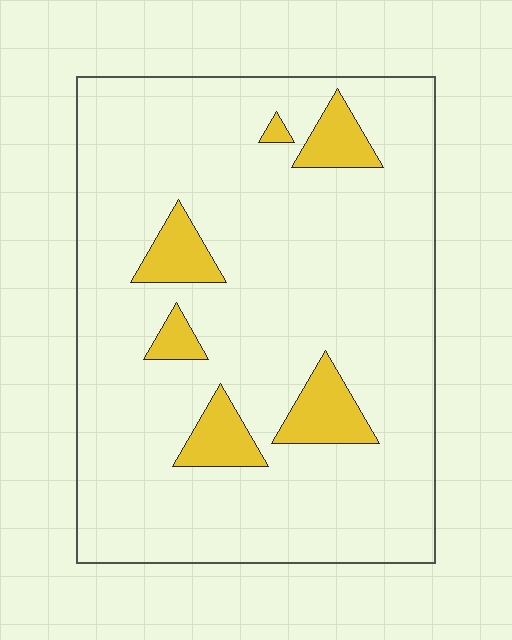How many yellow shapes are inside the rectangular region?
6.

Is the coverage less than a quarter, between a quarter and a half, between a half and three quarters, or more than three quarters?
Less than a quarter.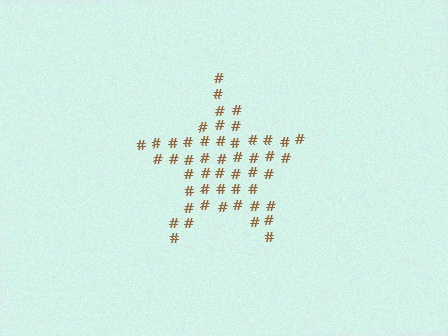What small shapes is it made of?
It is made of small hash symbols.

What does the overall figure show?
The overall figure shows a star.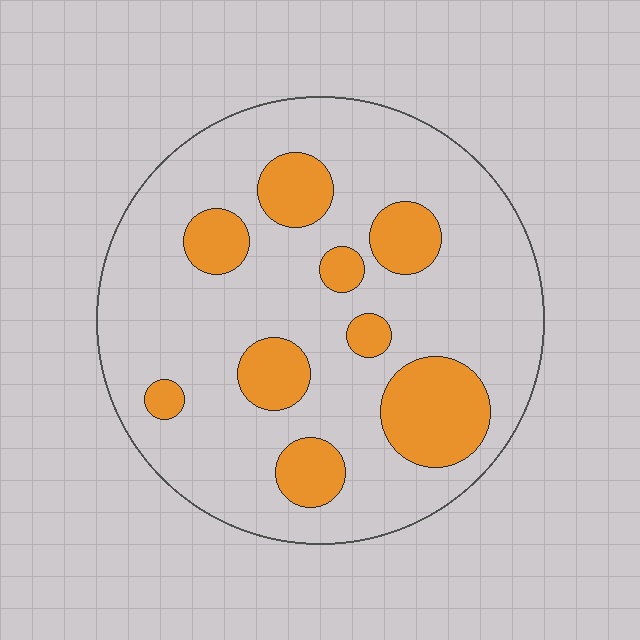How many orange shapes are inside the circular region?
9.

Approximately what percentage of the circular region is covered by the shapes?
Approximately 20%.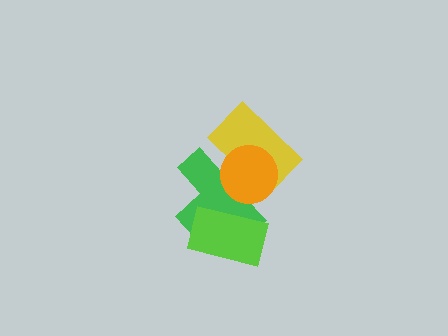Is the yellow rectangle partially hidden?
Yes, it is partially covered by another shape.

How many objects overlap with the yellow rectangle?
2 objects overlap with the yellow rectangle.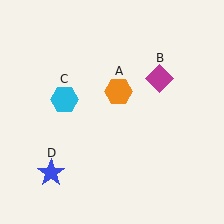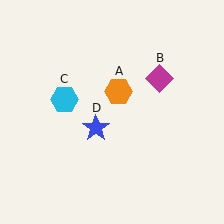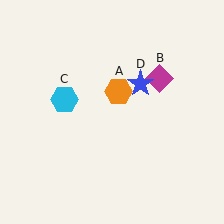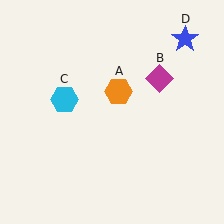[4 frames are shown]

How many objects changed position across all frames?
1 object changed position: blue star (object D).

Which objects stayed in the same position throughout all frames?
Orange hexagon (object A) and magenta diamond (object B) and cyan hexagon (object C) remained stationary.